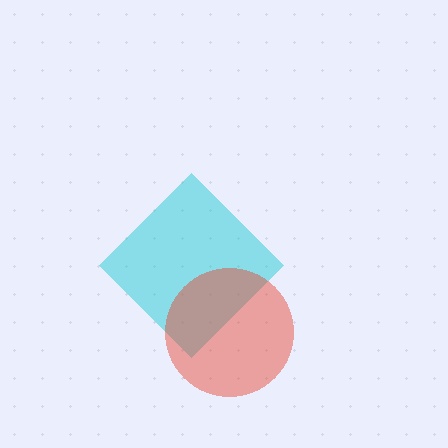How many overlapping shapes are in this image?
There are 2 overlapping shapes in the image.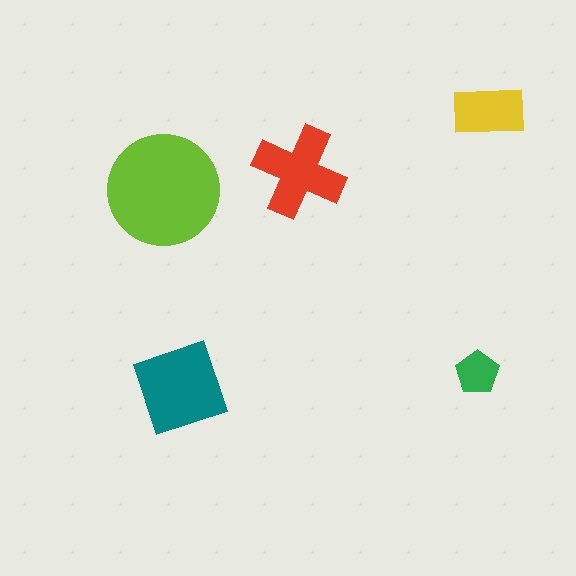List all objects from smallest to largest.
The green pentagon, the yellow rectangle, the red cross, the teal square, the lime circle.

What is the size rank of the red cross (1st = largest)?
3rd.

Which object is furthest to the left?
The lime circle is leftmost.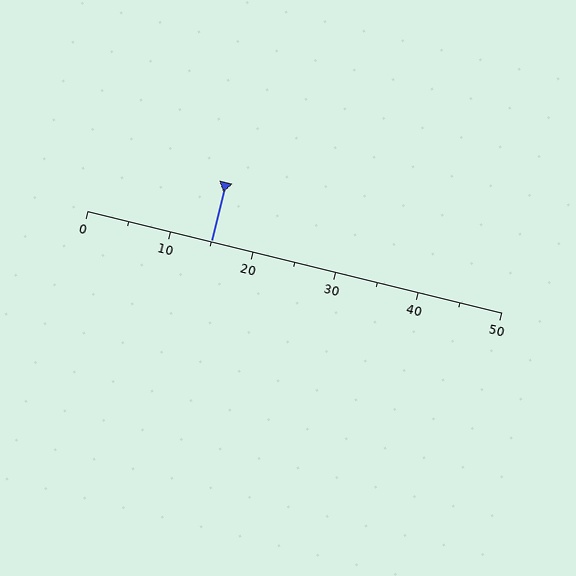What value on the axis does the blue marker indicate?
The marker indicates approximately 15.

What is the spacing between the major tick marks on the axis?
The major ticks are spaced 10 apart.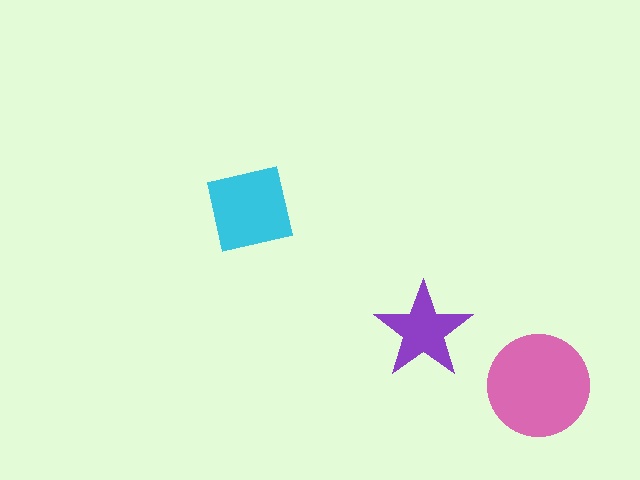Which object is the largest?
The pink circle.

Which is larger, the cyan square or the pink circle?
The pink circle.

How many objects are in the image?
There are 3 objects in the image.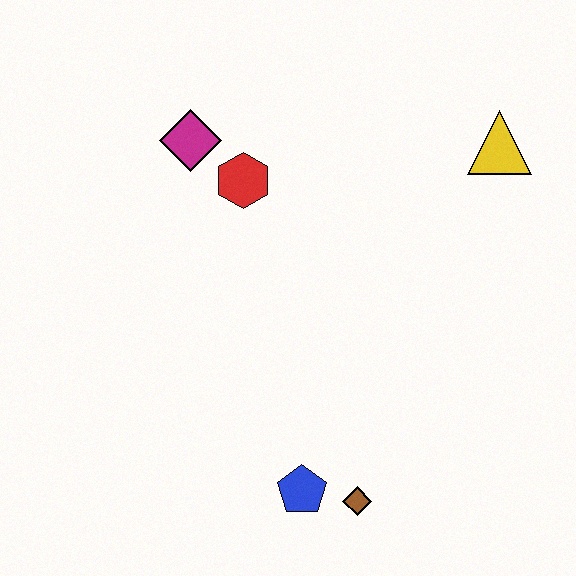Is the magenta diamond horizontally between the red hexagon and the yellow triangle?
No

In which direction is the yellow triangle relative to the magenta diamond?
The yellow triangle is to the right of the magenta diamond.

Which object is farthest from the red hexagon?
The brown diamond is farthest from the red hexagon.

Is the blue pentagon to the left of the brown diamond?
Yes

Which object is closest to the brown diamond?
The blue pentagon is closest to the brown diamond.